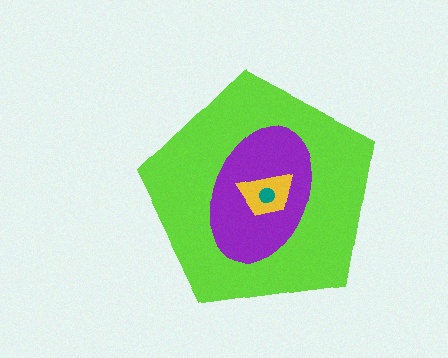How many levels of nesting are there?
4.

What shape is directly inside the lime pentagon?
The purple ellipse.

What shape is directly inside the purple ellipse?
The yellow trapezoid.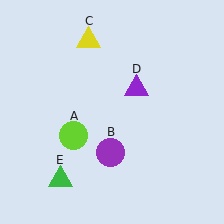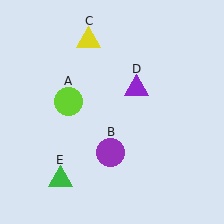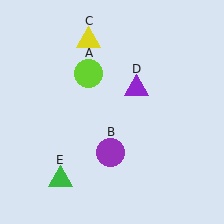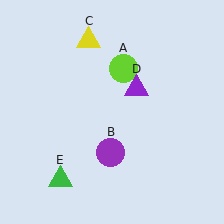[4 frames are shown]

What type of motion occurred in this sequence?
The lime circle (object A) rotated clockwise around the center of the scene.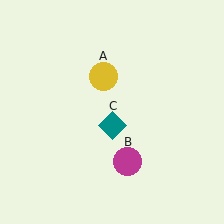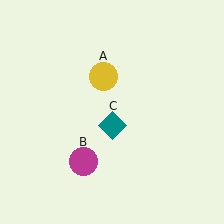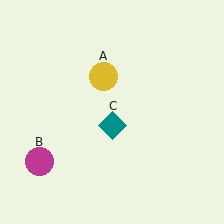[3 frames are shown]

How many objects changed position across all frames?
1 object changed position: magenta circle (object B).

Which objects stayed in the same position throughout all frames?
Yellow circle (object A) and teal diamond (object C) remained stationary.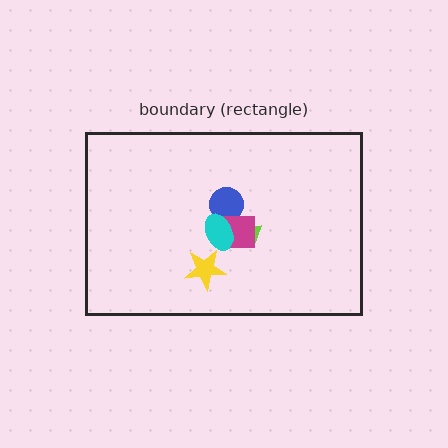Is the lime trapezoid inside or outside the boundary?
Inside.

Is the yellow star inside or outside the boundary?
Inside.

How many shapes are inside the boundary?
5 inside, 0 outside.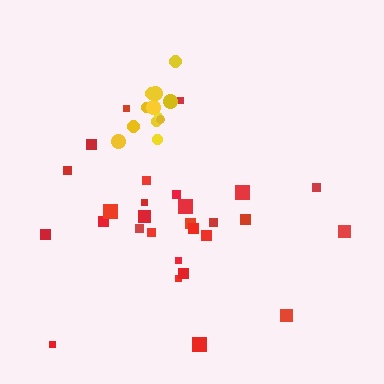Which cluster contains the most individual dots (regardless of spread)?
Red (28).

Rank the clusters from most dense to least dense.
yellow, red.